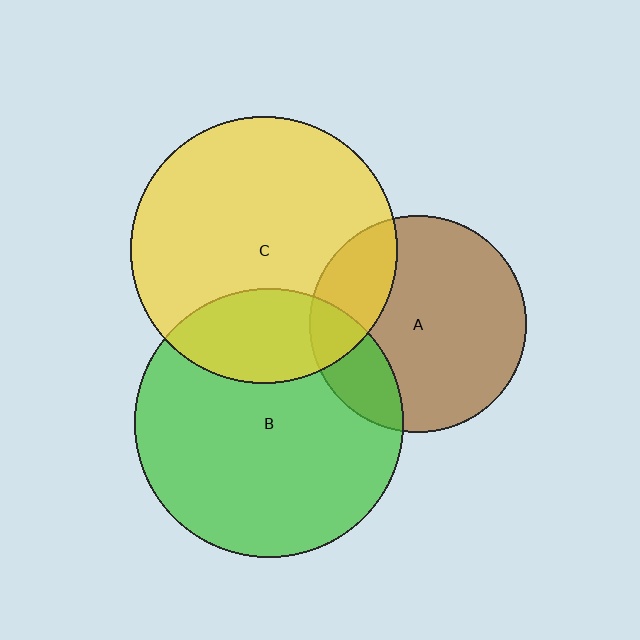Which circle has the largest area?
Circle B (green).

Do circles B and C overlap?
Yes.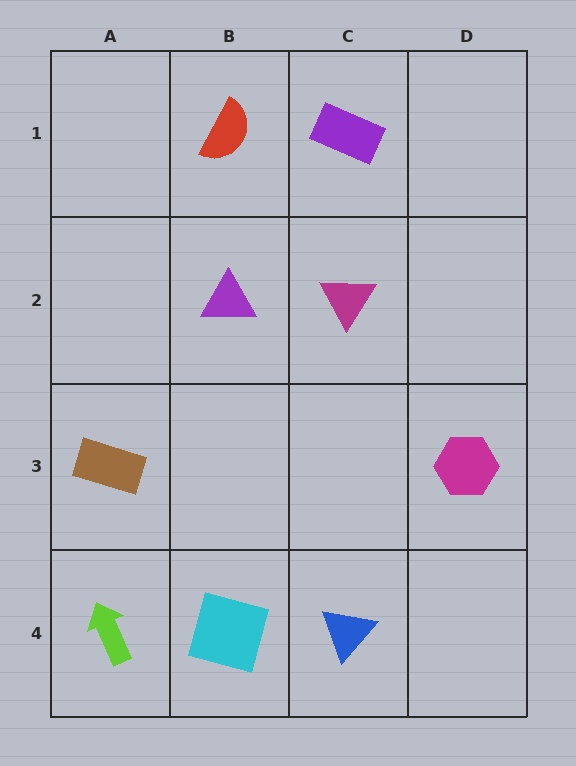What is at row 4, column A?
A lime arrow.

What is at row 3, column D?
A magenta hexagon.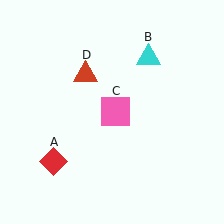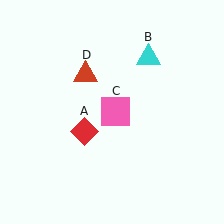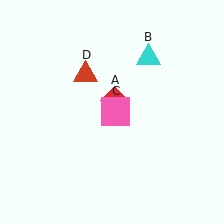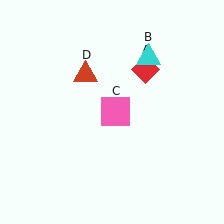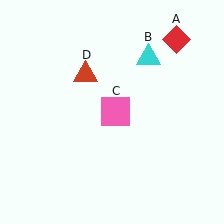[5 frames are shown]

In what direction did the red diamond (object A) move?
The red diamond (object A) moved up and to the right.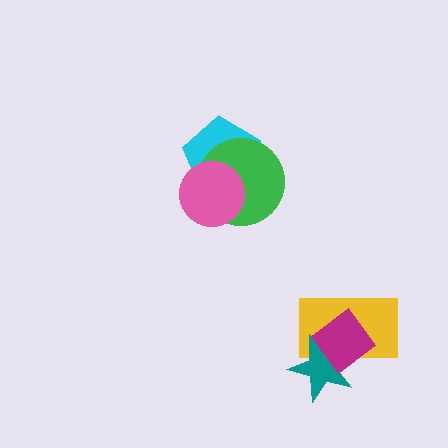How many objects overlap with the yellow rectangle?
2 objects overlap with the yellow rectangle.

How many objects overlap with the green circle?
2 objects overlap with the green circle.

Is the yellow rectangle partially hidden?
Yes, it is partially covered by another shape.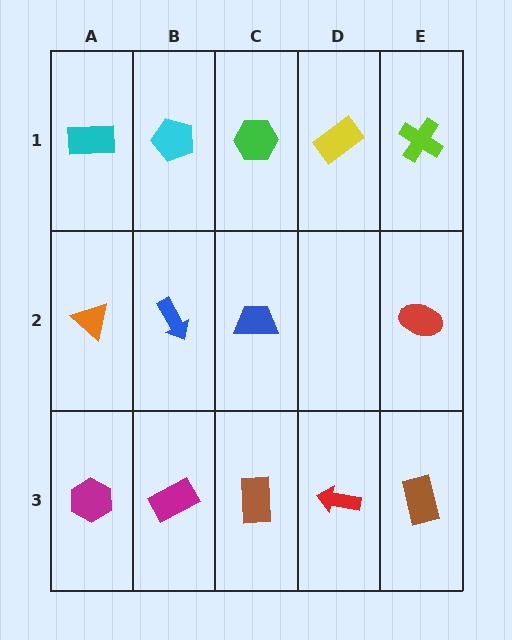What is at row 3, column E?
A brown rectangle.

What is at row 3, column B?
A magenta rectangle.